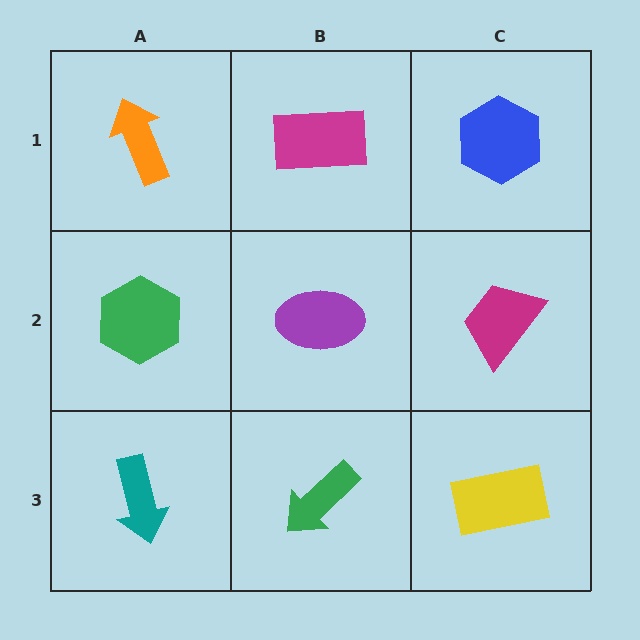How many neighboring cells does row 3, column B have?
3.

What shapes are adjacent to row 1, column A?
A green hexagon (row 2, column A), a magenta rectangle (row 1, column B).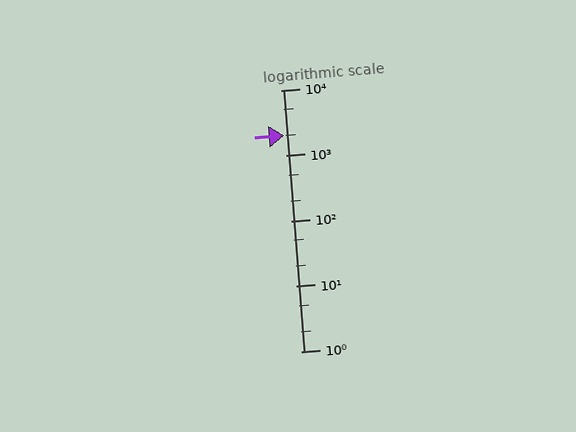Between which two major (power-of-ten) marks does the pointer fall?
The pointer is between 1000 and 10000.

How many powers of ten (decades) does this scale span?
The scale spans 4 decades, from 1 to 10000.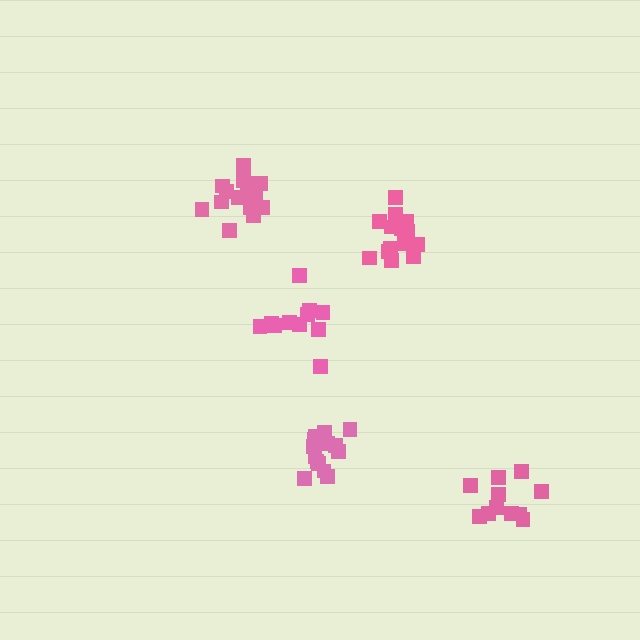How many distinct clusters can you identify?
There are 5 distinct clusters.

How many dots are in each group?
Group 1: 15 dots, Group 2: 16 dots, Group 3: 11 dots, Group 4: 16 dots, Group 5: 11 dots (69 total).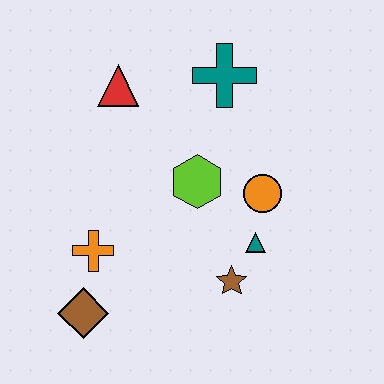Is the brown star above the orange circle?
No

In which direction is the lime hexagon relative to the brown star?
The lime hexagon is above the brown star.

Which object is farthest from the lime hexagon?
The brown diamond is farthest from the lime hexagon.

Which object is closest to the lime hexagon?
The orange circle is closest to the lime hexagon.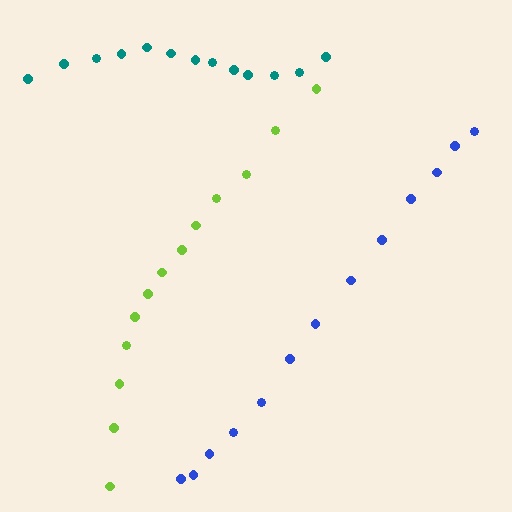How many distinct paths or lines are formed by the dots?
There are 3 distinct paths.